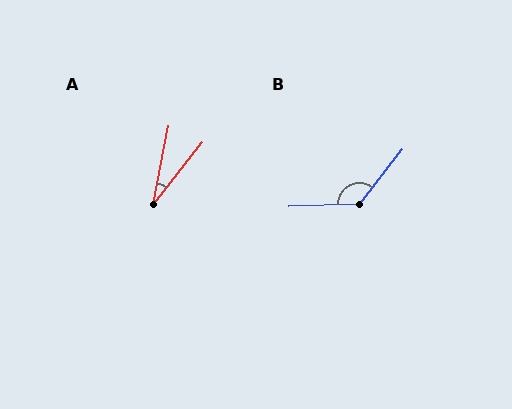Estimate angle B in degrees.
Approximately 129 degrees.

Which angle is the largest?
B, at approximately 129 degrees.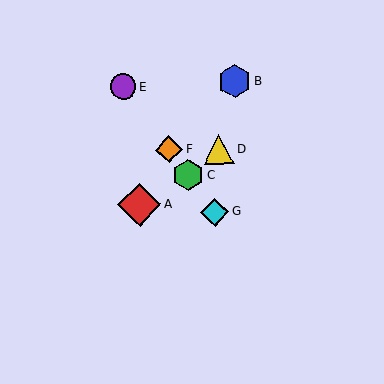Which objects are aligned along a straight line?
Objects C, E, F, G are aligned along a straight line.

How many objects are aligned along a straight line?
4 objects (C, E, F, G) are aligned along a straight line.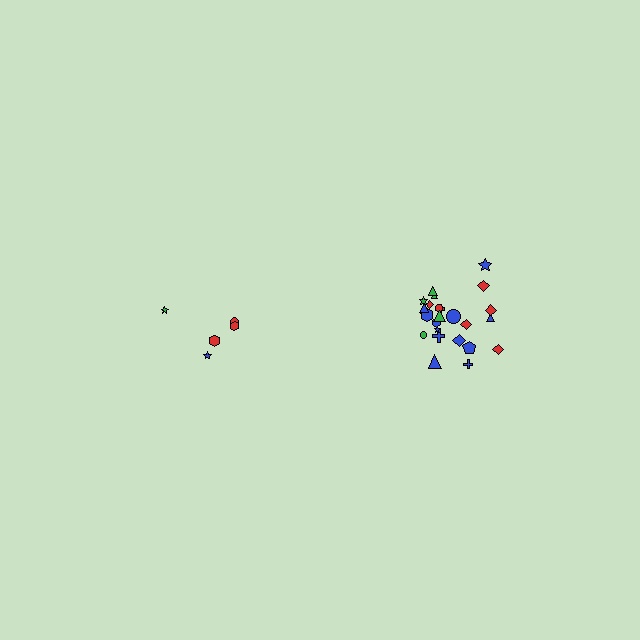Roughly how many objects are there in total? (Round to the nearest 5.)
Roughly 30 objects in total.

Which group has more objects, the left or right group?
The right group.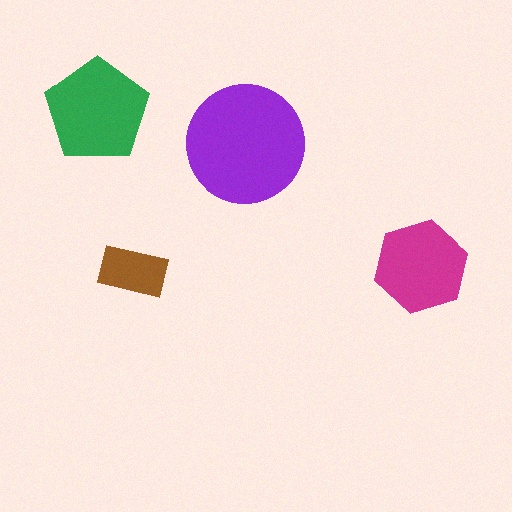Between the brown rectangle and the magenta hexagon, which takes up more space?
The magenta hexagon.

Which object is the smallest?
The brown rectangle.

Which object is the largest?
The purple circle.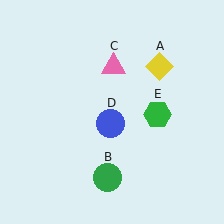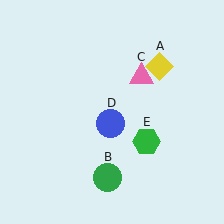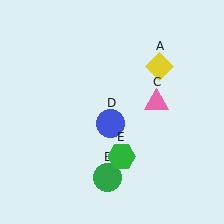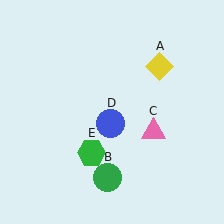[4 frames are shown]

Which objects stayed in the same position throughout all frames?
Yellow diamond (object A) and green circle (object B) and blue circle (object D) remained stationary.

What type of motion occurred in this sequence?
The pink triangle (object C), green hexagon (object E) rotated clockwise around the center of the scene.